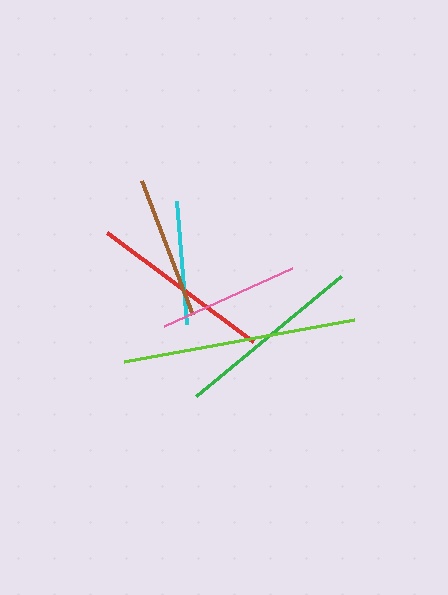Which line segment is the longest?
The lime line is the longest at approximately 235 pixels.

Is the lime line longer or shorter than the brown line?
The lime line is longer than the brown line.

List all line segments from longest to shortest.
From longest to shortest: lime, green, red, brown, pink, cyan.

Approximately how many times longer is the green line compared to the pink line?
The green line is approximately 1.3 times the length of the pink line.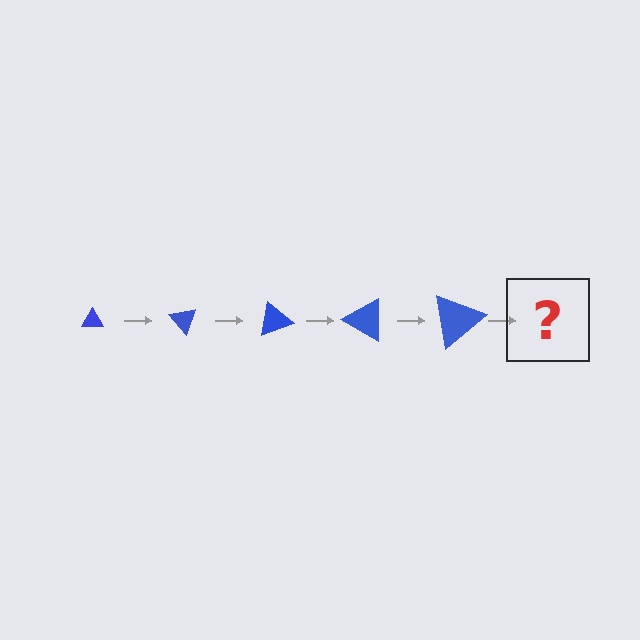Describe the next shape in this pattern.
It should be a triangle, larger than the previous one and rotated 250 degrees from the start.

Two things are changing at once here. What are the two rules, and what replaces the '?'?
The two rules are that the triangle grows larger each step and it rotates 50 degrees each step. The '?' should be a triangle, larger than the previous one and rotated 250 degrees from the start.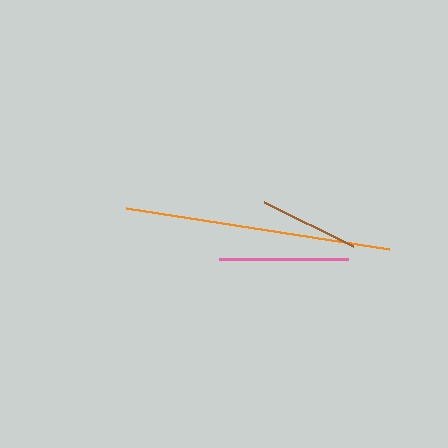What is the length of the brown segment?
The brown segment is approximately 100 pixels long.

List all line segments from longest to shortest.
From longest to shortest: orange, pink, brown.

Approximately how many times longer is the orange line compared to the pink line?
The orange line is approximately 2.1 times the length of the pink line.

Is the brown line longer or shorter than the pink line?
The pink line is longer than the brown line.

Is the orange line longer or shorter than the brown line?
The orange line is longer than the brown line.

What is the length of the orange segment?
The orange segment is approximately 266 pixels long.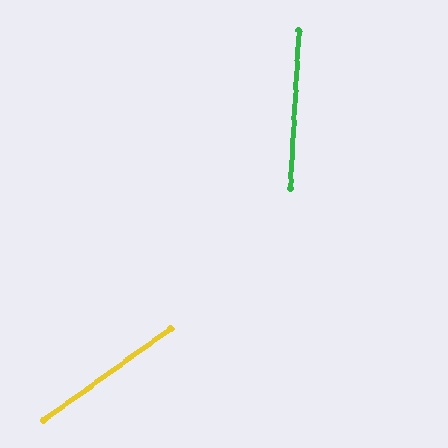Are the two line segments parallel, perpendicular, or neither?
Neither parallel nor perpendicular — they differ by about 51°.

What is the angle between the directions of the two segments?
Approximately 51 degrees.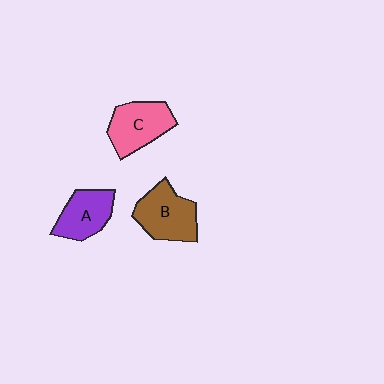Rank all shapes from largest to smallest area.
From largest to smallest: B (brown), C (pink), A (purple).